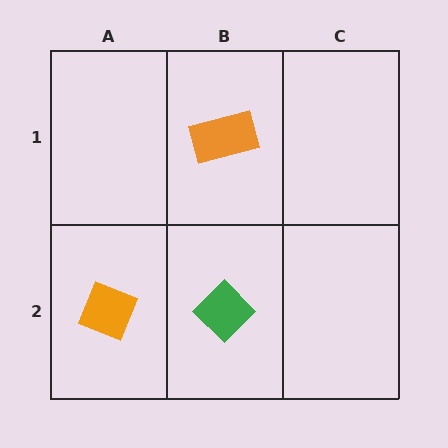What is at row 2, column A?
An orange diamond.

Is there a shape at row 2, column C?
No, that cell is empty.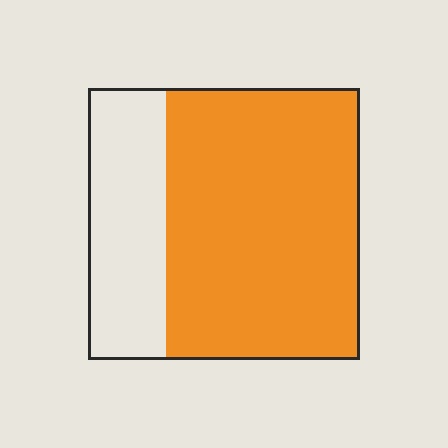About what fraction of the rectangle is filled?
About three quarters (3/4).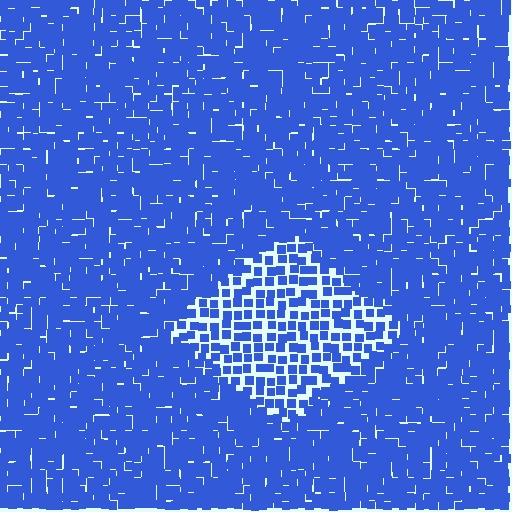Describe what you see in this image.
The image contains small blue elements arranged at two different densities. A diamond-shaped region is visible where the elements are less densely packed than the surrounding area.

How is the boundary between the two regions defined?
The boundary is defined by a change in element density (approximately 2.0x ratio). All elements are the same color, size, and shape.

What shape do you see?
I see a diamond.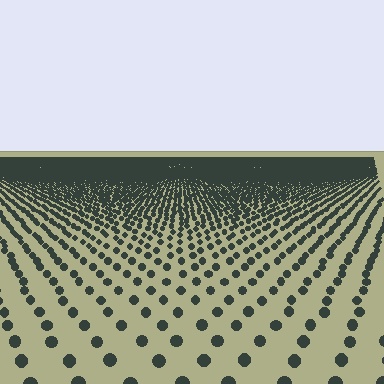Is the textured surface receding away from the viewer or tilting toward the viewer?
The surface is receding away from the viewer. Texture elements get smaller and denser toward the top.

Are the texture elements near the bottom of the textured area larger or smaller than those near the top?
Larger. Near the bottom, elements are closer to the viewer and appear at a bigger on-screen size.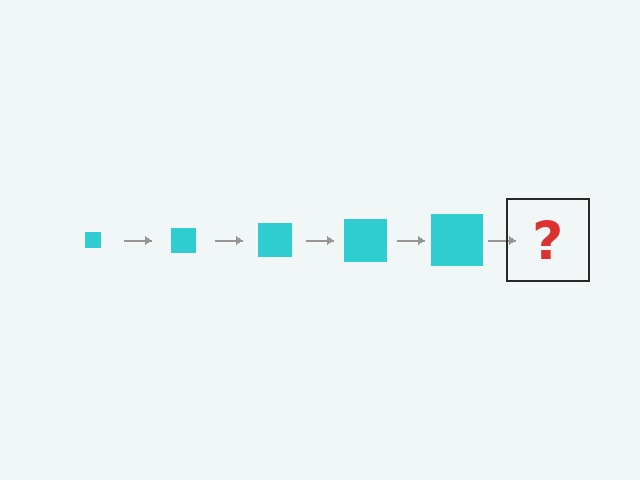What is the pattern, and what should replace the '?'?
The pattern is that the square gets progressively larger each step. The '?' should be a cyan square, larger than the previous one.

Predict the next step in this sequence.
The next step is a cyan square, larger than the previous one.